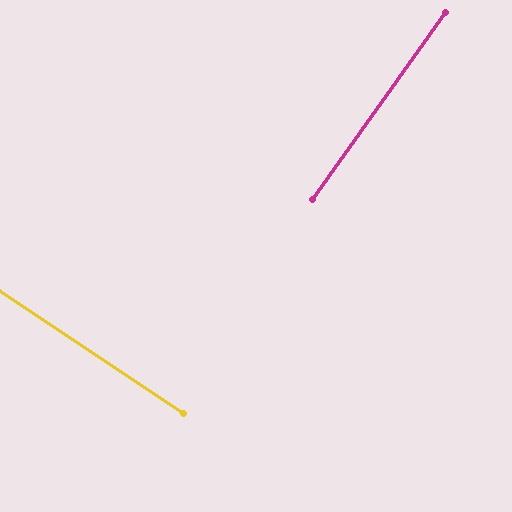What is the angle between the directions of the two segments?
Approximately 88 degrees.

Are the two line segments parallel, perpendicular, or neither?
Perpendicular — they meet at approximately 88°.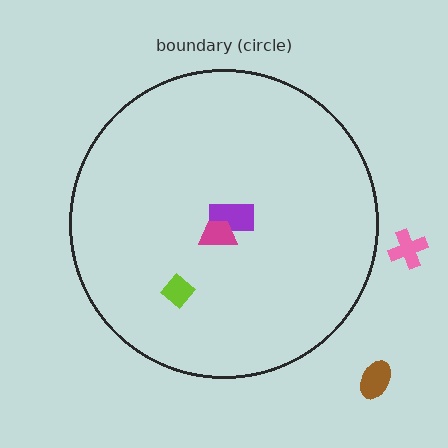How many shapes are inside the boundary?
3 inside, 2 outside.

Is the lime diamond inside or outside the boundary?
Inside.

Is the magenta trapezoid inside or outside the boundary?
Inside.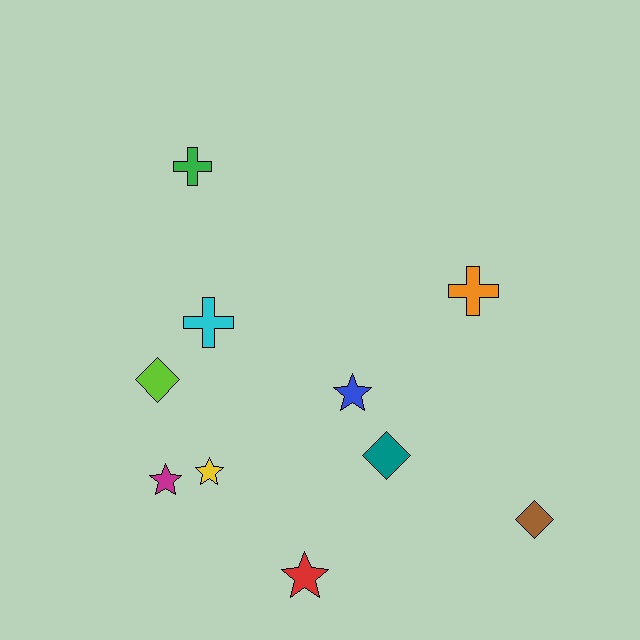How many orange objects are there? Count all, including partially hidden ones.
There is 1 orange object.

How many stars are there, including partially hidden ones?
There are 4 stars.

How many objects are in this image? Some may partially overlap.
There are 10 objects.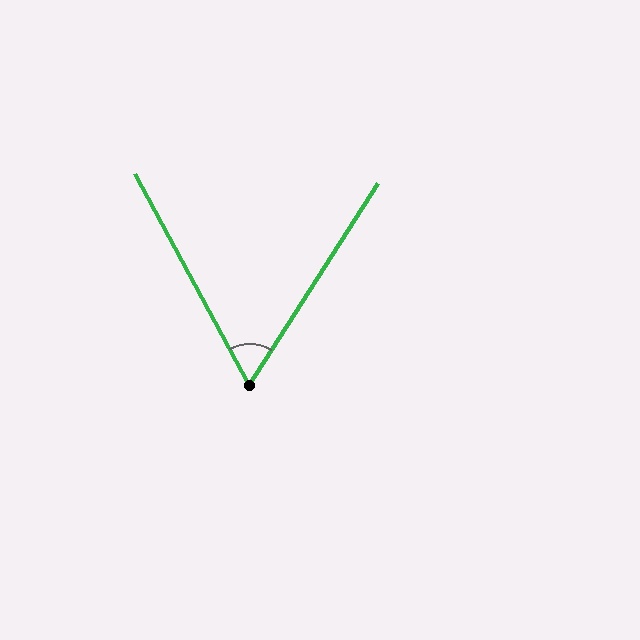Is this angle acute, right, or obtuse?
It is acute.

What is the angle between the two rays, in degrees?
Approximately 61 degrees.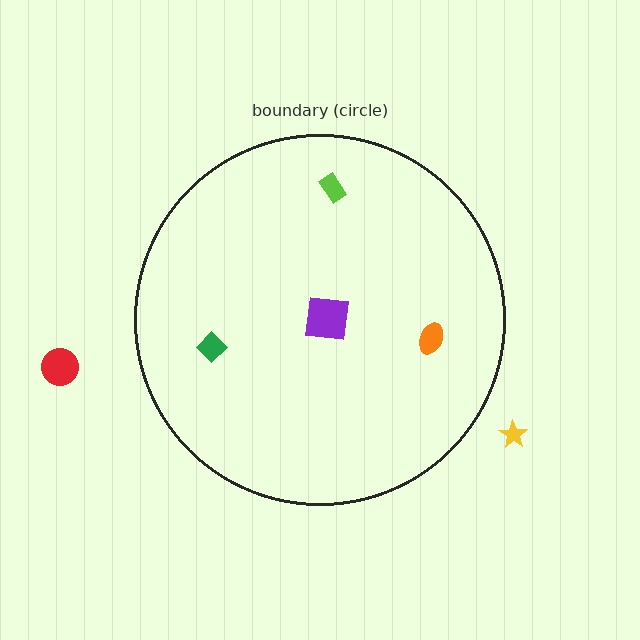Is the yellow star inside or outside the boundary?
Outside.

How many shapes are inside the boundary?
4 inside, 2 outside.